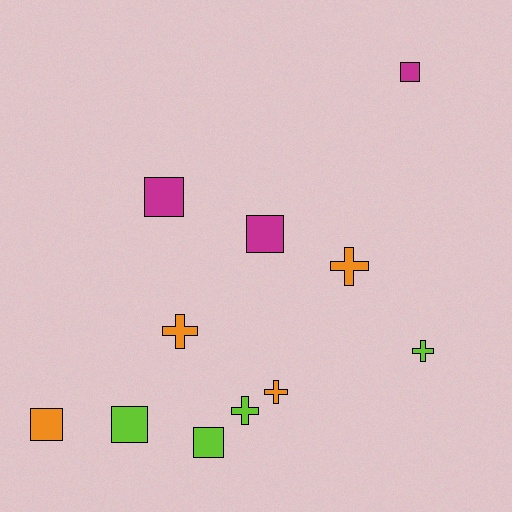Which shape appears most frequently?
Square, with 6 objects.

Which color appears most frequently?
Orange, with 4 objects.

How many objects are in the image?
There are 11 objects.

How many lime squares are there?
There are 2 lime squares.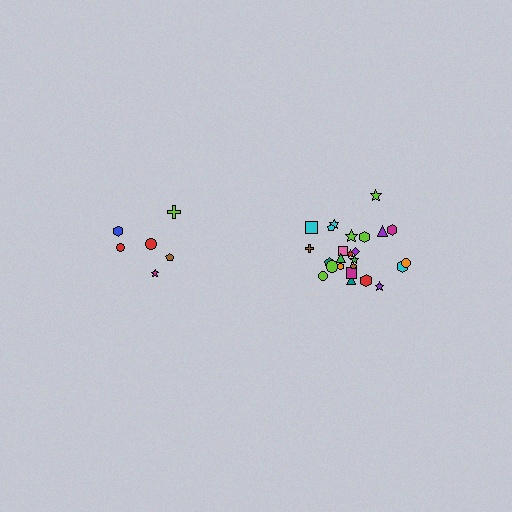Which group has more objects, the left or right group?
The right group.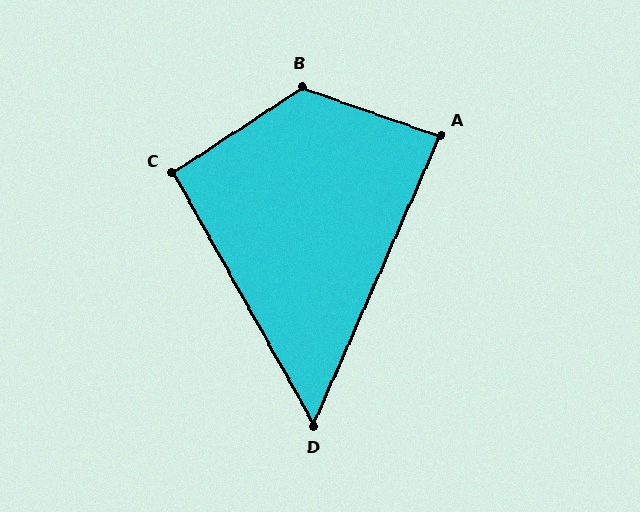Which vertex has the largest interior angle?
B, at approximately 127 degrees.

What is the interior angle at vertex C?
Approximately 94 degrees (approximately right).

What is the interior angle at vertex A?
Approximately 86 degrees (approximately right).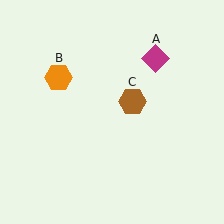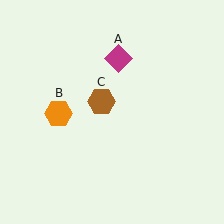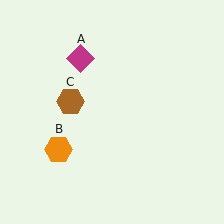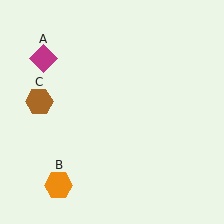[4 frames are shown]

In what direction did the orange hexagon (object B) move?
The orange hexagon (object B) moved down.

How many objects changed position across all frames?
3 objects changed position: magenta diamond (object A), orange hexagon (object B), brown hexagon (object C).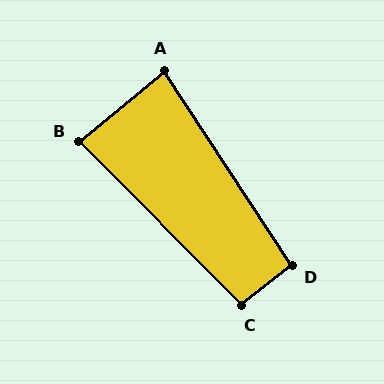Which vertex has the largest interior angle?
C, at approximately 96 degrees.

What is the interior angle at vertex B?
Approximately 85 degrees (acute).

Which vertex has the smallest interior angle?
A, at approximately 84 degrees.